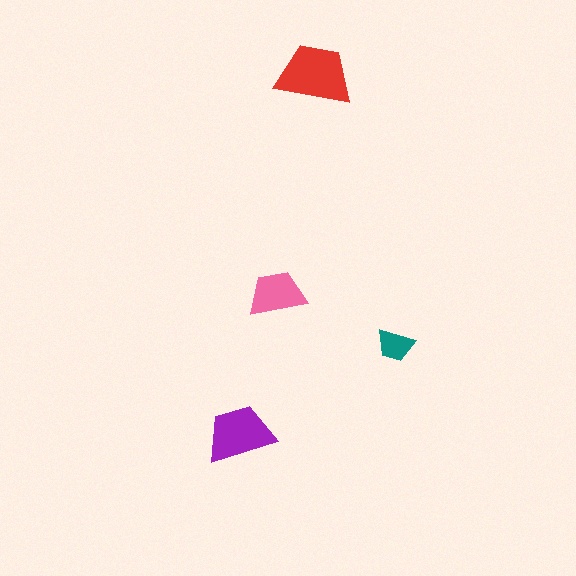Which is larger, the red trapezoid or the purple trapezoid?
The red one.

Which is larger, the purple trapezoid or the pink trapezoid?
The purple one.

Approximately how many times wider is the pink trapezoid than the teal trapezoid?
About 1.5 times wider.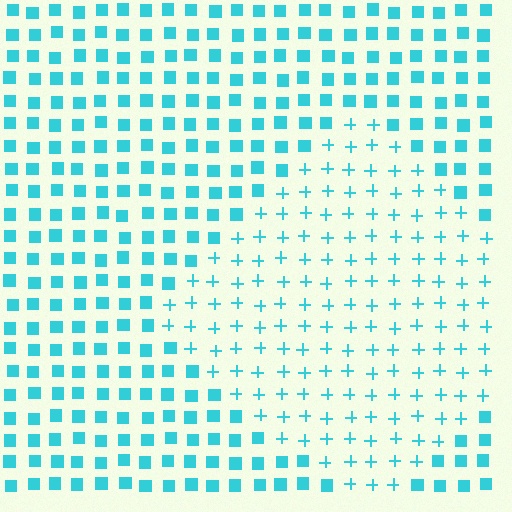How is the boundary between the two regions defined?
The boundary is defined by a change in element shape: plus signs inside vs. squares outside. All elements share the same color and spacing.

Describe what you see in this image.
The image is filled with small cyan elements arranged in a uniform grid. A diamond-shaped region contains plus signs, while the surrounding area contains squares. The boundary is defined purely by the change in element shape.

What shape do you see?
I see a diamond.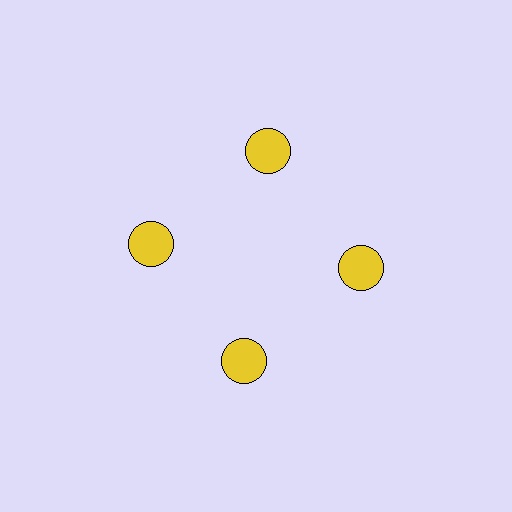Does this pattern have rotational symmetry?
Yes, this pattern has 4-fold rotational symmetry. It looks the same after rotating 90 degrees around the center.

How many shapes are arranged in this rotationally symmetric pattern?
There are 4 shapes, arranged in 4 groups of 1.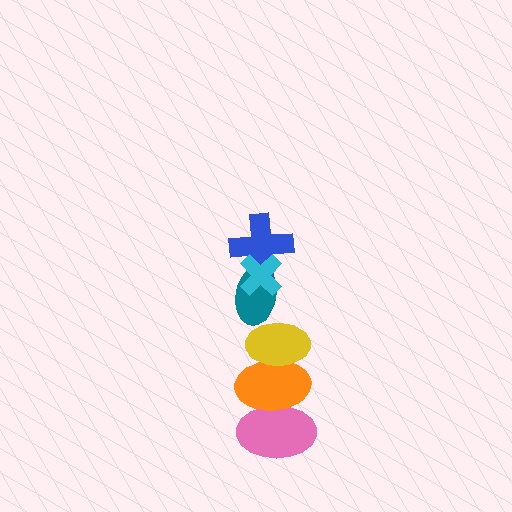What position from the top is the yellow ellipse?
The yellow ellipse is 4th from the top.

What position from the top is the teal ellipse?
The teal ellipse is 3rd from the top.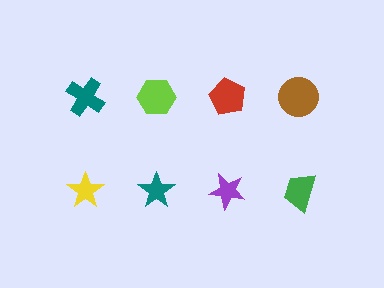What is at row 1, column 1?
A teal cross.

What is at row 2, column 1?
A yellow star.